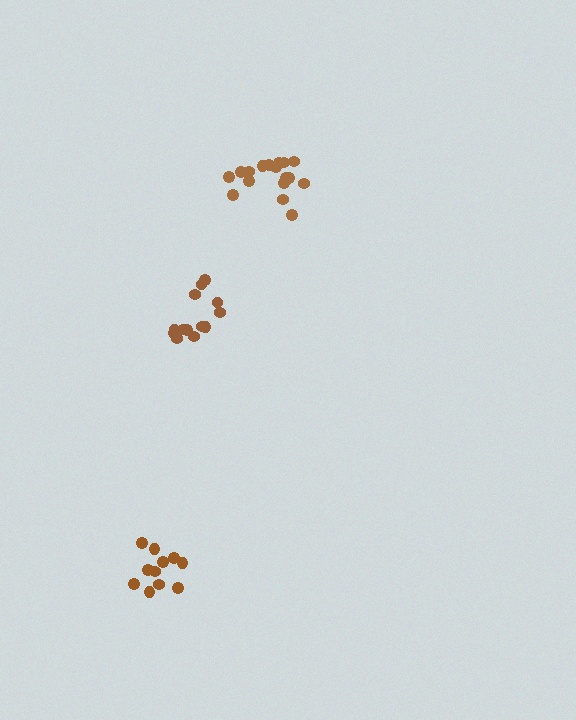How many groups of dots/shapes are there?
There are 3 groups.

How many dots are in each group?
Group 1: 11 dots, Group 2: 13 dots, Group 3: 17 dots (41 total).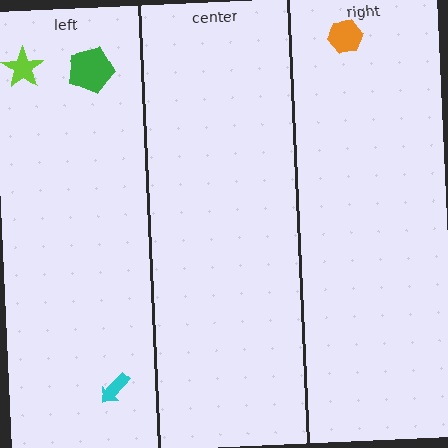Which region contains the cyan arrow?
The left region.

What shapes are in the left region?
The green pentagon, the lime star, the cyan arrow.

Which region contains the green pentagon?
The left region.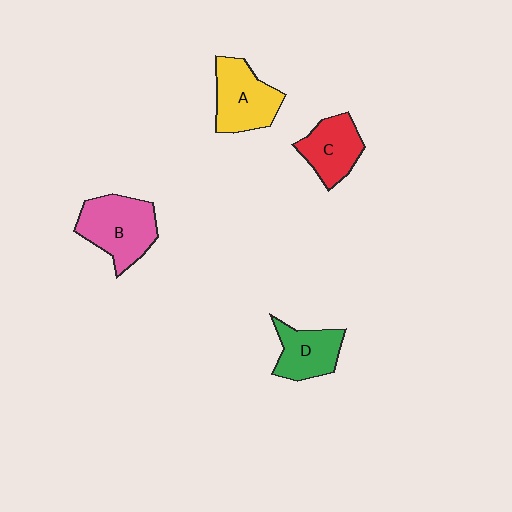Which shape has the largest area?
Shape B (pink).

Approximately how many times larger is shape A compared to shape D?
Approximately 1.3 times.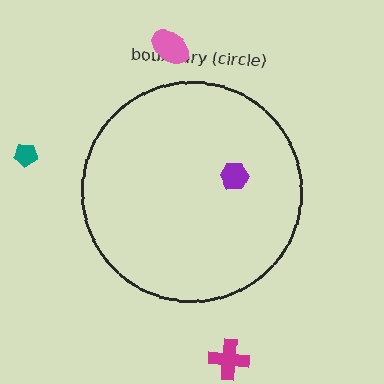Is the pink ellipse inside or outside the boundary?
Outside.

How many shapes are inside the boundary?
1 inside, 3 outside.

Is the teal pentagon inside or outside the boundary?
Outside.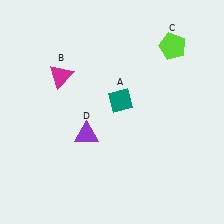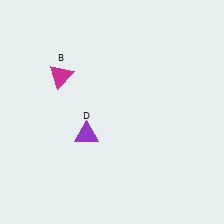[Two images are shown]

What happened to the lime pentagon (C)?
The lime pentagon (C) was removed in Image 2. It was in the top-right area of Image 1.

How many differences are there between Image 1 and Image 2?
There are 2 differences between the two images.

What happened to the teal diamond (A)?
The teal diamond (A) was removed in Image 2. It was in the top-right area of Image 1.